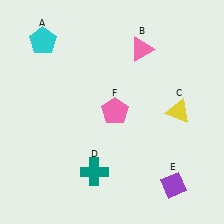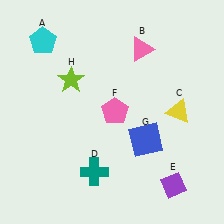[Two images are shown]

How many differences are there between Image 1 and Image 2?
There are 2 differences between the two images.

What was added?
A blue square (G), a lime star (H) were added in Image 2.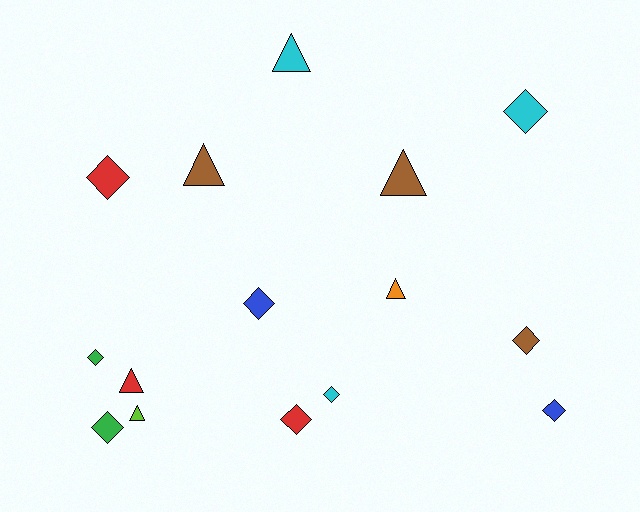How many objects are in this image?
There are 15 objects.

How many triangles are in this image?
There are 6 triangles.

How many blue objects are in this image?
There are 2 blue objects.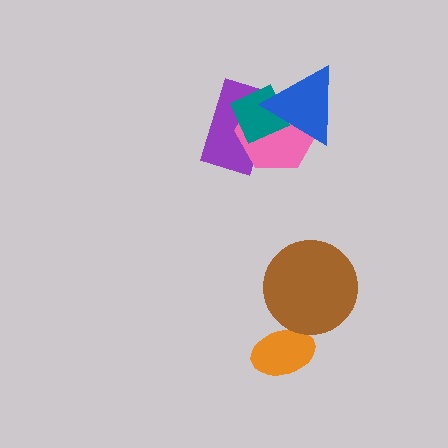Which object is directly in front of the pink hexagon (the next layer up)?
The teal diamond is directly in front of the pink hexagon.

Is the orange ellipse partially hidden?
Yes, it is partially covered by another shape.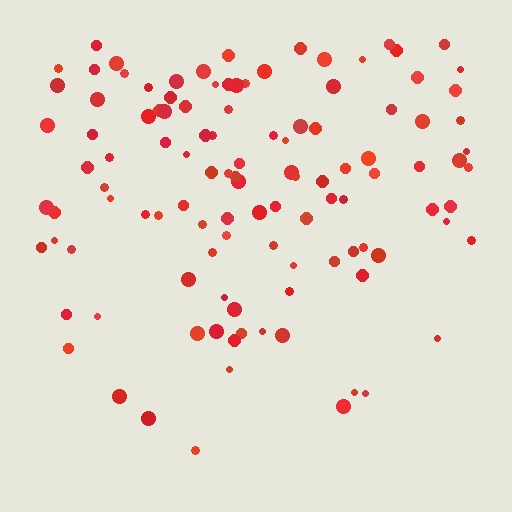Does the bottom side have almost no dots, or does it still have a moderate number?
Still a moderate number, just noticeably fewer than the top.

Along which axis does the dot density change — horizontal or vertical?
Vertical.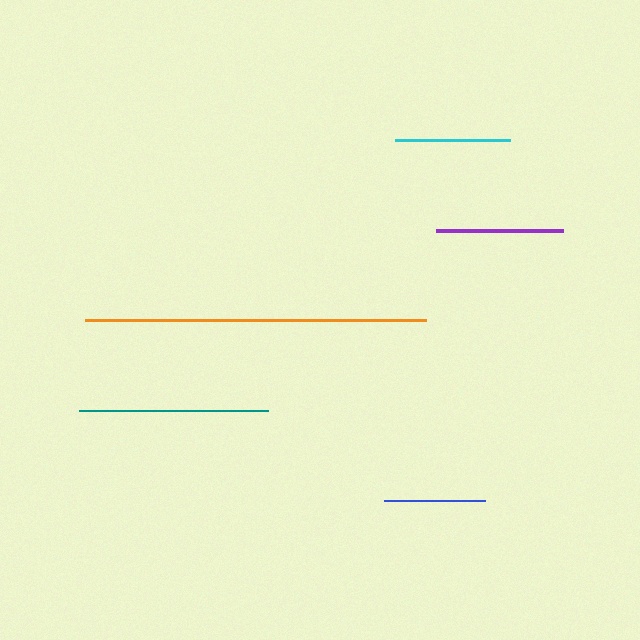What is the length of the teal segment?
The teal segment is approximately 189 pixels long.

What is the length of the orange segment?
The orange segment is approximately 341 pixels long.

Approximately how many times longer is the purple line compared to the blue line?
The purple line is approximately 1.3 times the length of the blue line.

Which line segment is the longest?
The orange line is the longest at approximately 341 pixels.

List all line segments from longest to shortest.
From longest to shortest: orange, teal, purple, cyan, blue.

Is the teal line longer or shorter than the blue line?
The teal line is longer than the blue line.